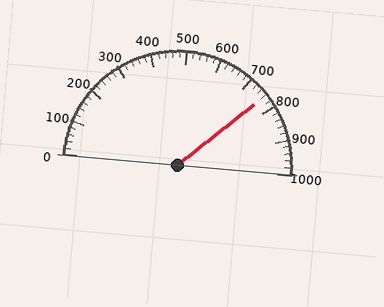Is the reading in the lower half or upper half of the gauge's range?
The reading is in the upper half of the range (0 to 1000).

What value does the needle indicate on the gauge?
The needle indicates approximately 760.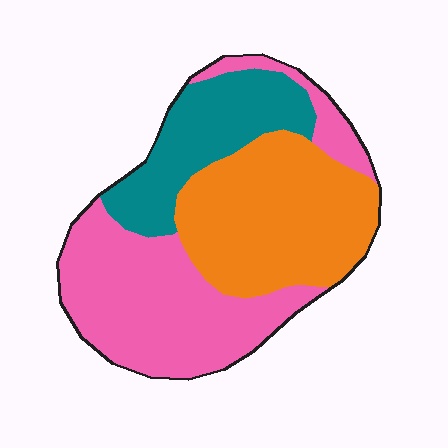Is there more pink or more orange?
Pink.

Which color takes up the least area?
Teal, at roughly 20%.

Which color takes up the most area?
Pink, at roughly 40%.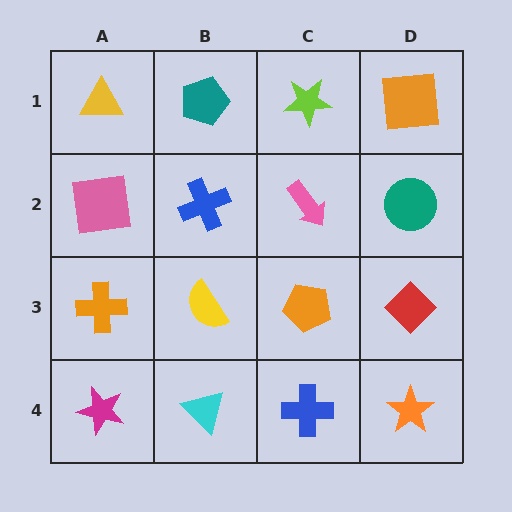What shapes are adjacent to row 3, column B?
A blue cross (row 2, column B), a cyan triangle (row 4, column B), an orange cross (row 3, column A), an orange pentagon (row 3, column C).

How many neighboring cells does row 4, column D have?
2.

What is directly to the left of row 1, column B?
A yellow triangle.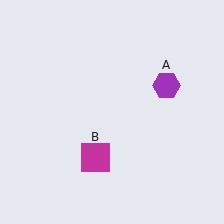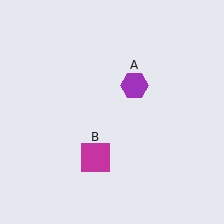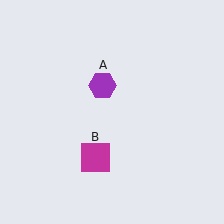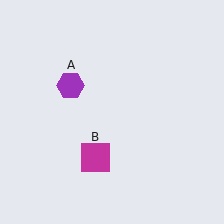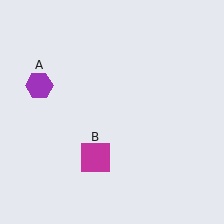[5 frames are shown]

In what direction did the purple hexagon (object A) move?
The purple hexagon (object A) moved left.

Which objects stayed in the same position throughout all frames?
Magenta square (object B) remained stationary.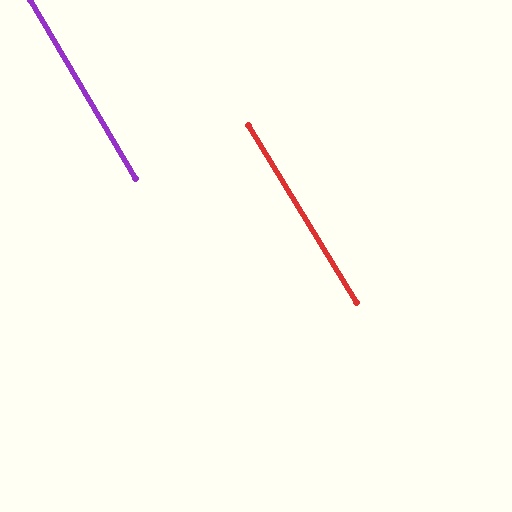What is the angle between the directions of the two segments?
Approximately 1 degree.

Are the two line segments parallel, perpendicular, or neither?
Parallel — their directions differ by only 0.6°.